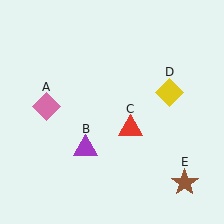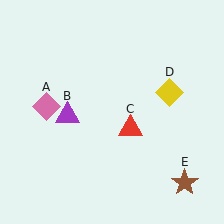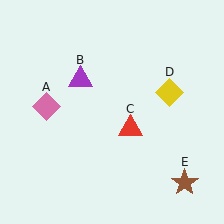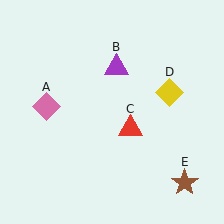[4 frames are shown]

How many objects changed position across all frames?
1 object changed position: purple triangle (object B).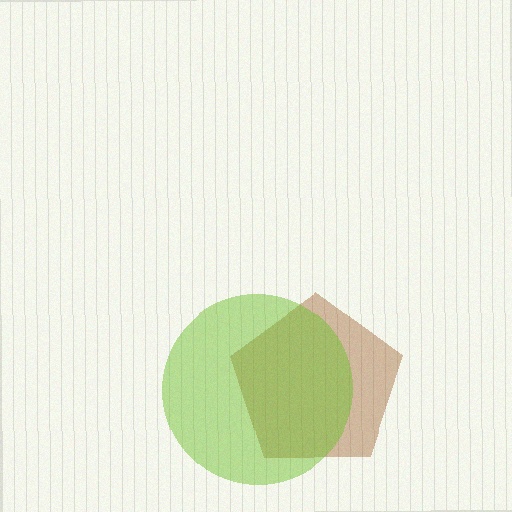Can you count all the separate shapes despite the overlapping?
Yes, there are 2 separate shapes.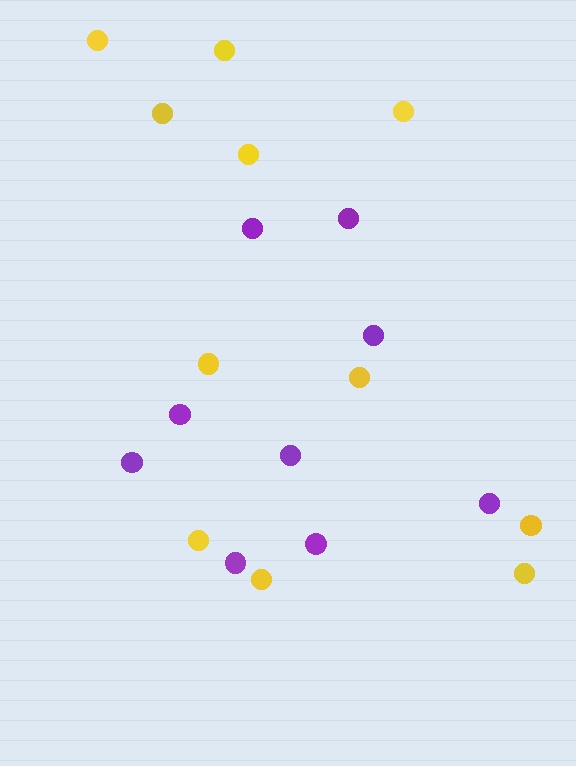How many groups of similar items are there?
There are 2 groups: one group of yellow circles (11) and one group of purple circles (9).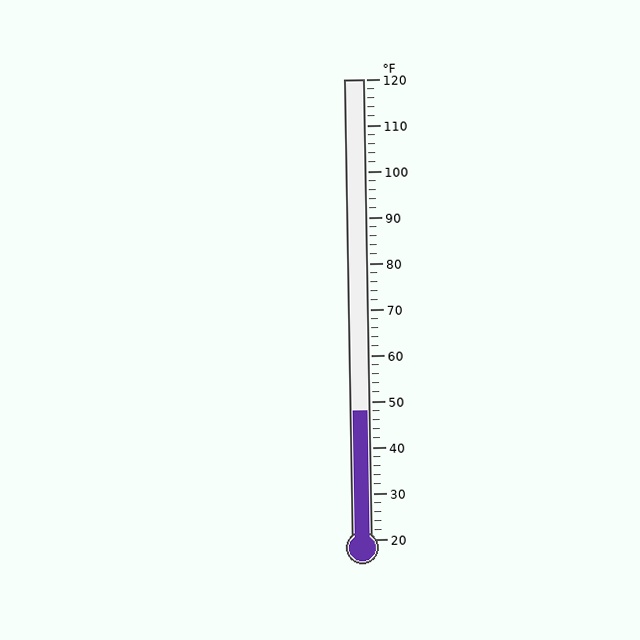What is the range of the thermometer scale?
The thermometer scale ranges from 20°F to 120°F.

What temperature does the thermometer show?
The thermometer shows approximately 48°F.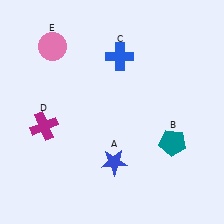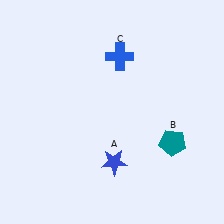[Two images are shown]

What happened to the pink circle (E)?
The pink circle (E) was removed in Image 2. It was in the top-left area of Image 1.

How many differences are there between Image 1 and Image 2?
There are 2 differences between the two images.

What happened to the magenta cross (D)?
The magenta cross (D) was removed in Image 2. It was in the bottom-left area of Image 1.